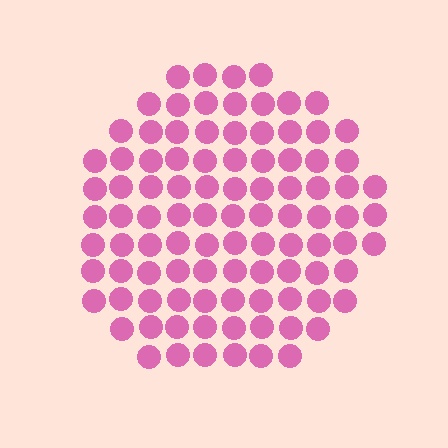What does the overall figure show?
The overall figure shows a circle.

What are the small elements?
The small elements are circles.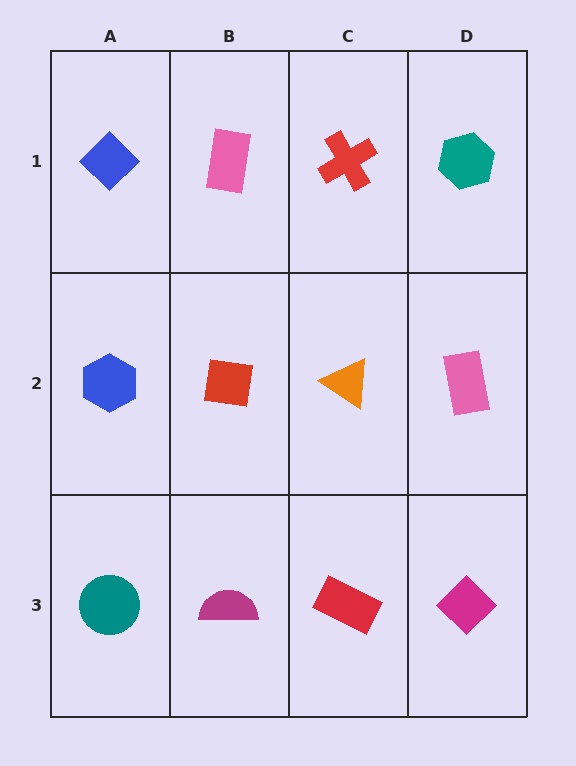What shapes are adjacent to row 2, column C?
A red cross (row 1, column C), a red rectangle (row 3, column C), a red square (row 2, column B), a pink rectangle (row 2, column D).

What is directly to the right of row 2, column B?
An orange triangle.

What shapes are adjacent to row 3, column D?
A pink rectangle (row 2, column D), a red rectangle (row 3, column C).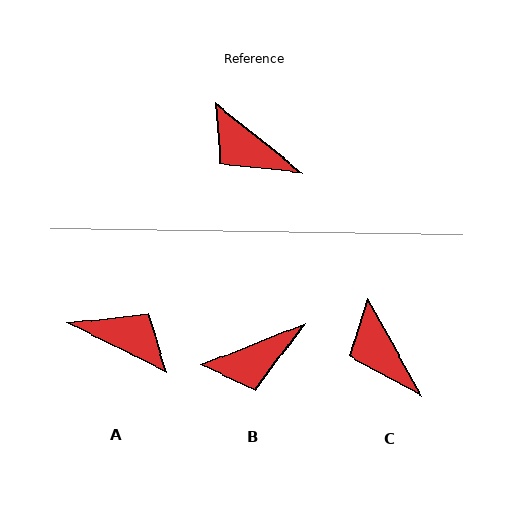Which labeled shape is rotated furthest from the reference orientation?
A, about 168 degrees away.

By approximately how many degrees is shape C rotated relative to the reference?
Approximately 22 degrees clockwise.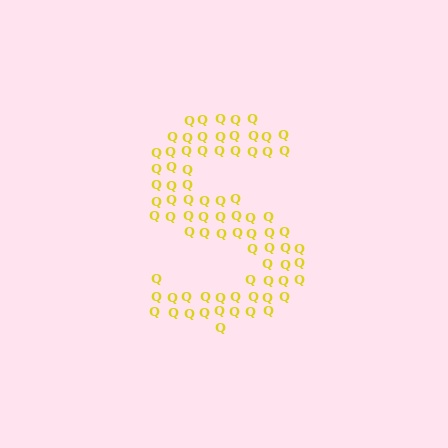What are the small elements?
The small elements are letter Q's.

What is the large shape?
The large shape is the letter S.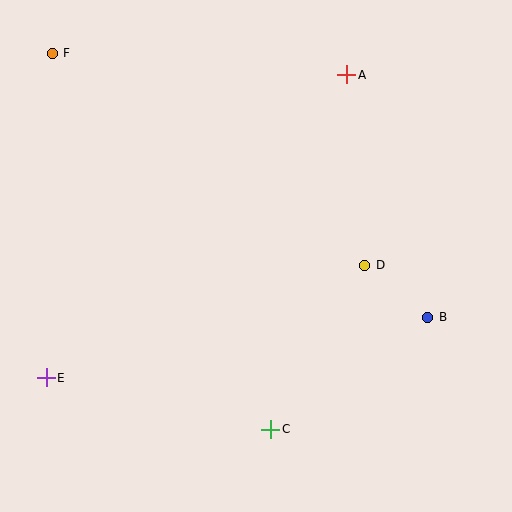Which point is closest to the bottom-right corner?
Point B is closest to the bottom-right corner.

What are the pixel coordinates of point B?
Point B is at (428, 317).